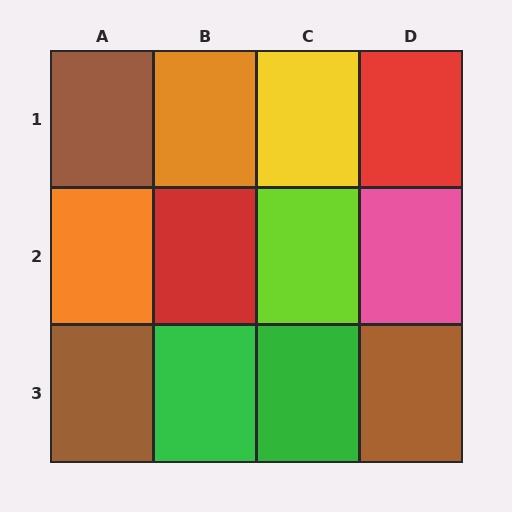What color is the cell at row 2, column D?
Pink.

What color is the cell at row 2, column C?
Lime.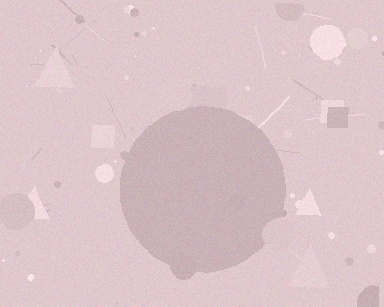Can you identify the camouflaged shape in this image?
The camouflaged shape is a circle.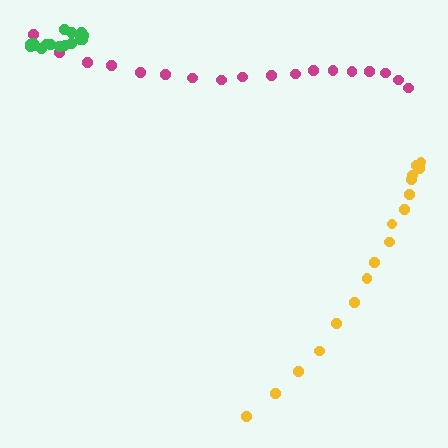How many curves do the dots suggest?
There are 3 distinct paths.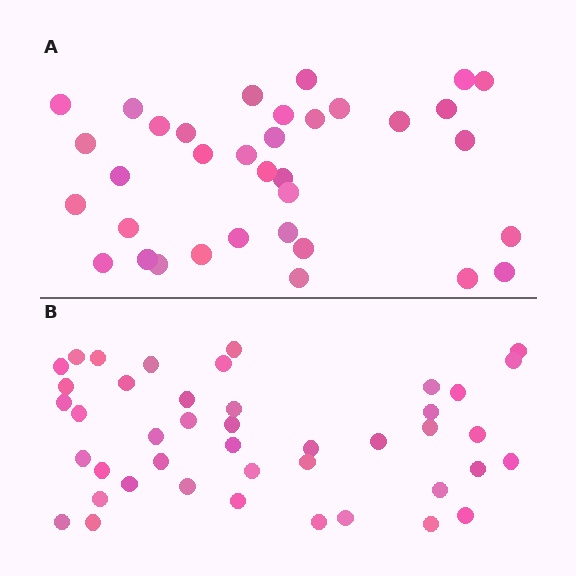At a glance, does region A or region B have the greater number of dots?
Region B (the bottom region) has more dots.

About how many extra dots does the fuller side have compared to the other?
Region B has roughly 8 or so more dots than region A.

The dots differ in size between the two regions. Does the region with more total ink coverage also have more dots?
No. Region A has more total ink coverage because its dots are larger, but region B actually contains more individual dots. Total area can be misleading — the number of items is what matters here.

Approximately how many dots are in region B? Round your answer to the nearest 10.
About 40 dots. (The exact count is 43, which rounds to 40.)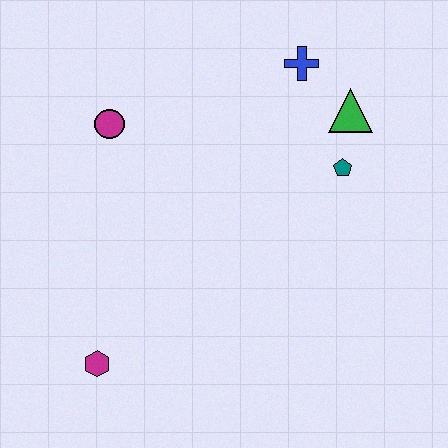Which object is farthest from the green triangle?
The magenta hexagon is farthest from the green triangle.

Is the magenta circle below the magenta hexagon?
No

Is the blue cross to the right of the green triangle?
No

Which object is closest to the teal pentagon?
The green triangle is closest to the teal pentagon.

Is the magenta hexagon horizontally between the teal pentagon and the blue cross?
No